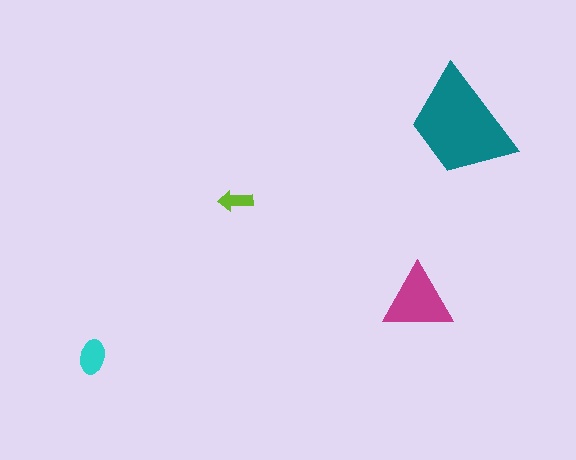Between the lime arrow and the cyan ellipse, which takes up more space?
The cyan ellipse.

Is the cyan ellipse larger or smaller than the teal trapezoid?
Smaller.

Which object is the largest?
The teal trapezoid.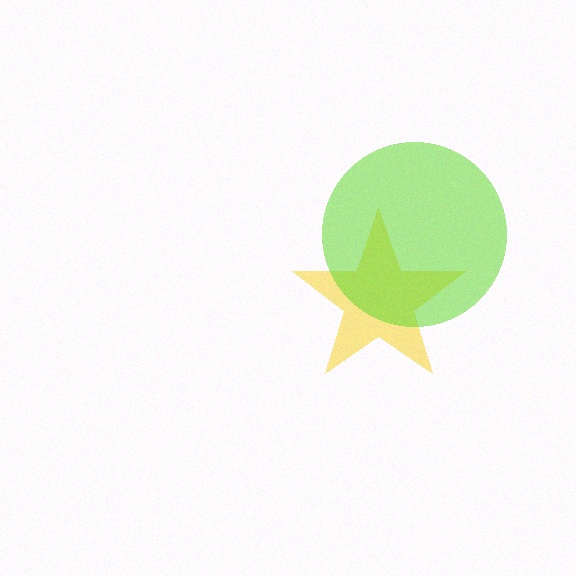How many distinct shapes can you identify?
There are 2 distinct shapes: a yellow star, a lime circle.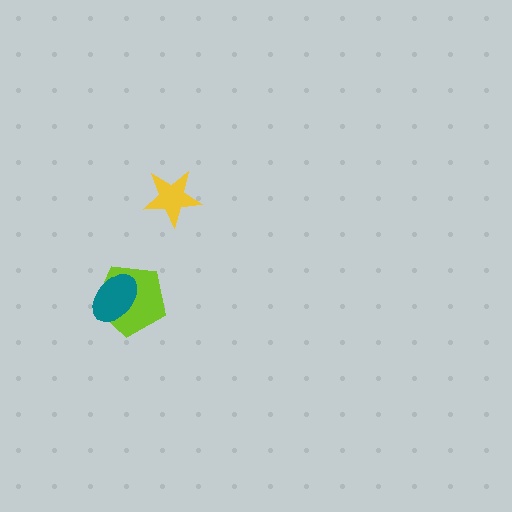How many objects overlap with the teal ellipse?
1 object overlaps with the teal ellipse.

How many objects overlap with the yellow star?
0 objects overlap with the yellow star.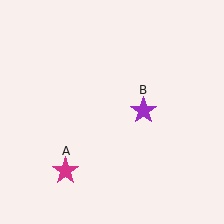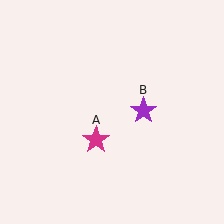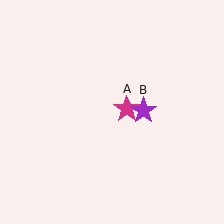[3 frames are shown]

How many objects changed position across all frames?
1 object changed position: magenta star (object A).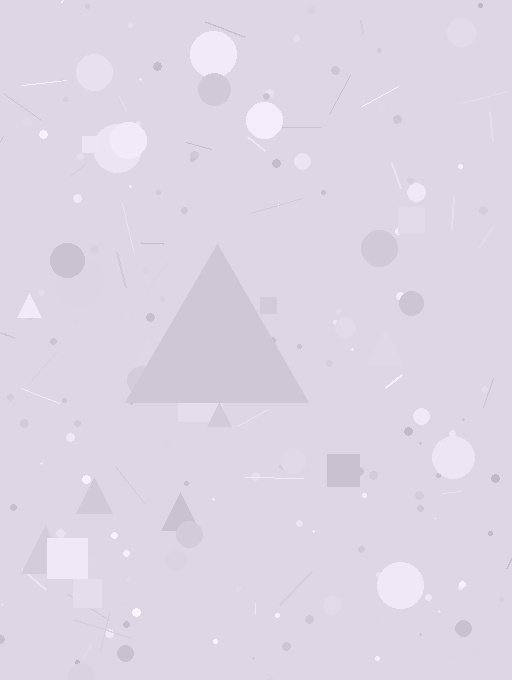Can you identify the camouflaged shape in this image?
The camouflaged shape is a triangle.